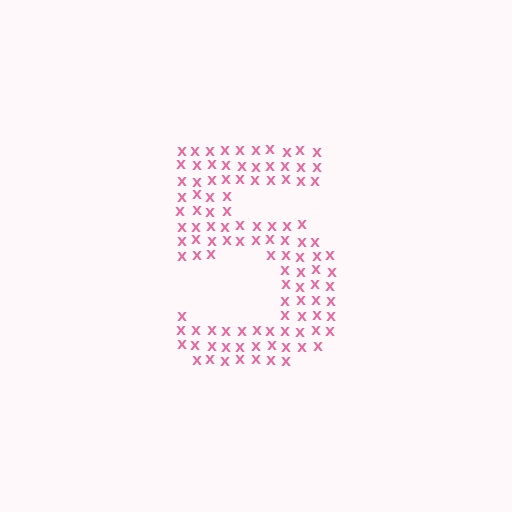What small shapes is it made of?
It is made of small letter X's.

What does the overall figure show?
The overall figure shows the digit 5.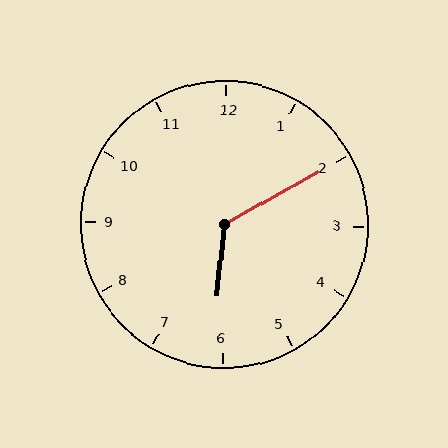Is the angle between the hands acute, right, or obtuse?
It is obtuse.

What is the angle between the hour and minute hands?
Approximately 125 degrees.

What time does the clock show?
6:10.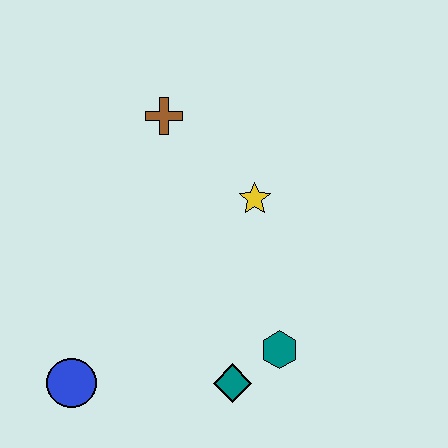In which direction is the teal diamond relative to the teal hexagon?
The teal diamond is to the left of the teal hexagon.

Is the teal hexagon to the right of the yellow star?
Yes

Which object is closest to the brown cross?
The yellow star is closest to the brown cross.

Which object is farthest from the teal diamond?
The brown cross is farthest from the teal diamond.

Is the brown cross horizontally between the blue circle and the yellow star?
Yes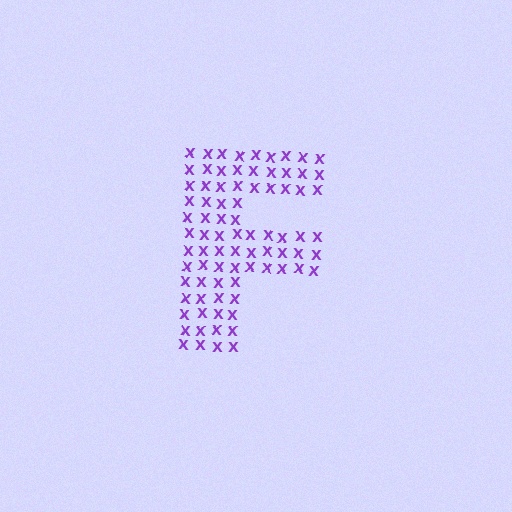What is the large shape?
The large shape is the letter F.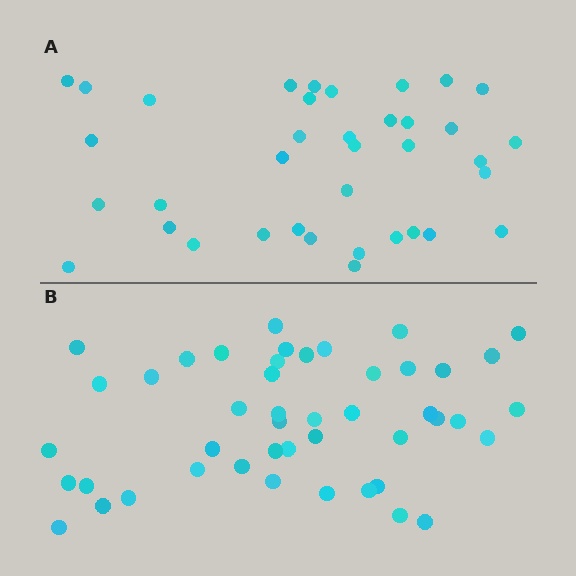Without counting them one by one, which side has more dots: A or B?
Region B (the bottom region) has more dots.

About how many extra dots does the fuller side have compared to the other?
Region B has roughly 8 or so more dots than region A.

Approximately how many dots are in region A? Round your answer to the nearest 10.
About 40 dots. (The exact count is 37, which rounds to 40.)